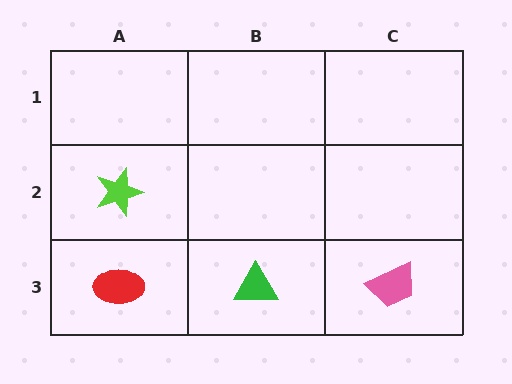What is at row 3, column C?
A pink trapezoid.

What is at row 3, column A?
A red ellipse.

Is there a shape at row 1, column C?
No, that cell is empty.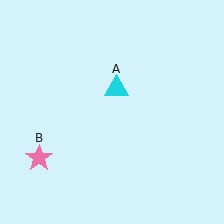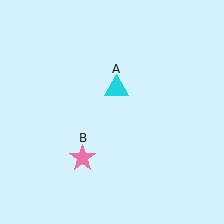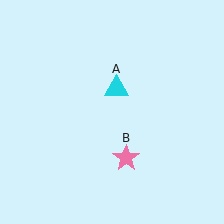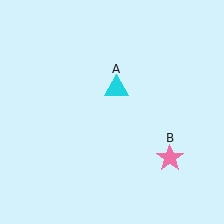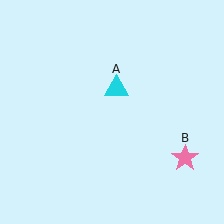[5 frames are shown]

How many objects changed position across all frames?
1 object changed position: pink star (object B).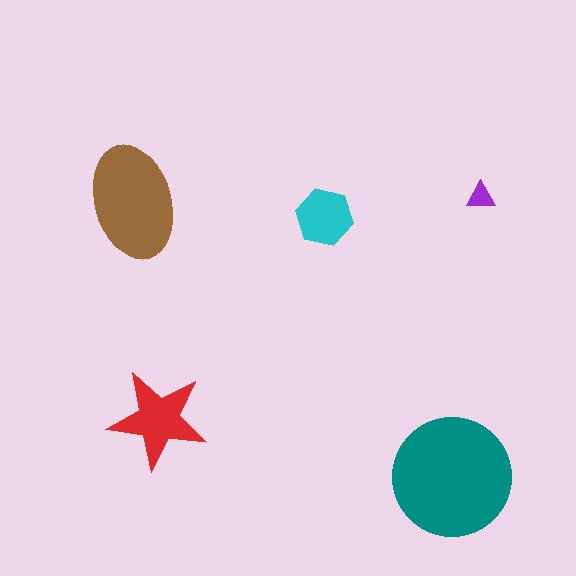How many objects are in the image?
There are 5 objects in the image.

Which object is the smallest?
The purple triangle.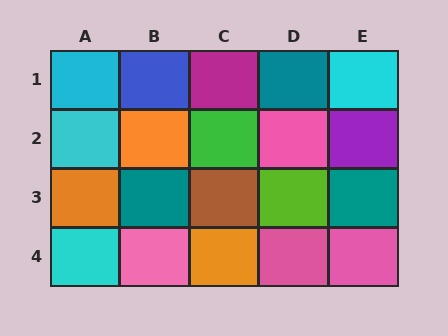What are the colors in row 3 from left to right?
Orange, teal, brown, lime, teal.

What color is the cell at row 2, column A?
Cyan.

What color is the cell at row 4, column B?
Pink.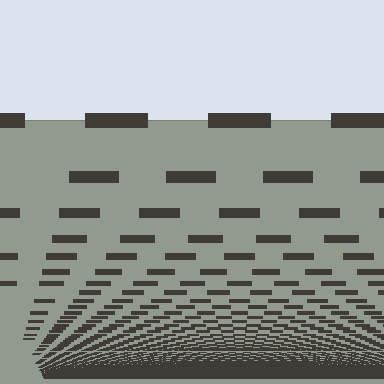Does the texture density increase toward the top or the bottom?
Density increases toward the bottom.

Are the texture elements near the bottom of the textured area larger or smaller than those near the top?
Smaller. The gradient is inverted — elements near the bottom are smaller and denser.